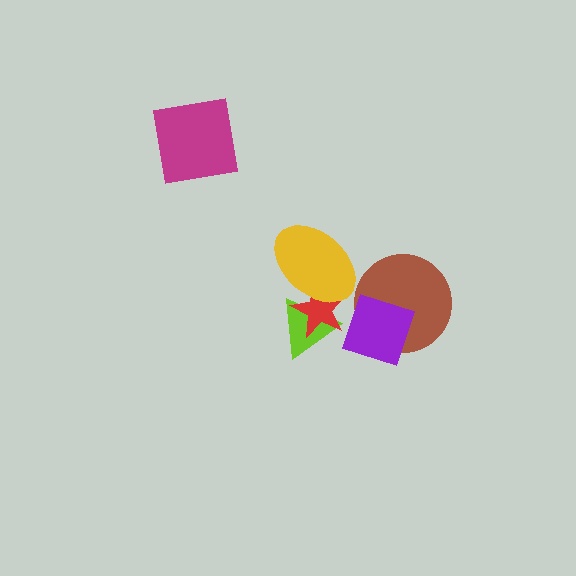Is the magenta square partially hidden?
No, no other shape covers it.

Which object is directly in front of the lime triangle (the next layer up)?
The red star is directly in front of the lime triangle.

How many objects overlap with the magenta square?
0 objects overlap with the magenta square.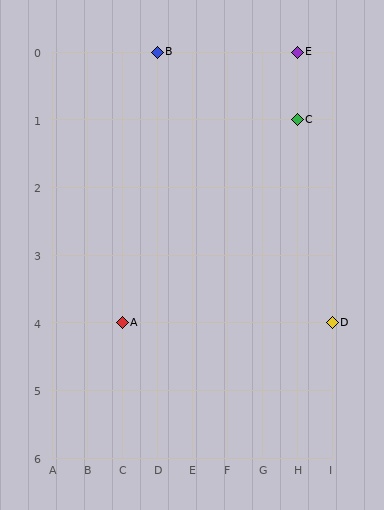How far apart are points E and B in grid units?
Points E and B are 4 columns apart.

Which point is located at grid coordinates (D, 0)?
Point B is at (D, 0).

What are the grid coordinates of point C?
Point C is at grid coordinates (H, 1).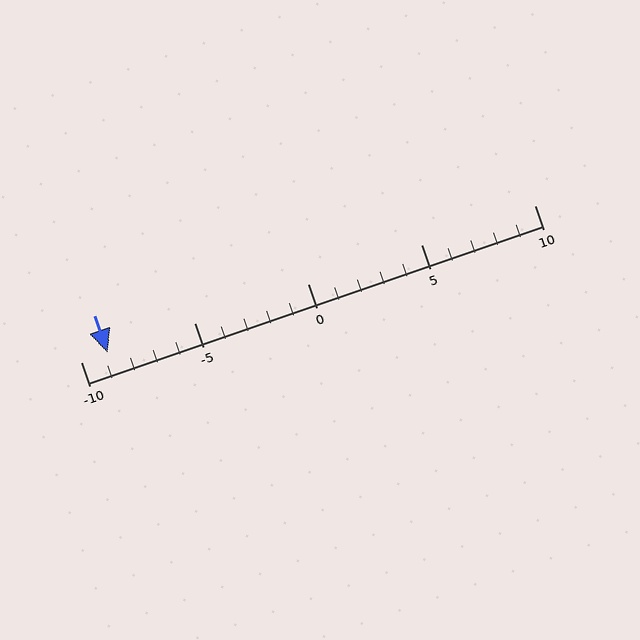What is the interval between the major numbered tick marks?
The major tick marks are spaced 5 units apart.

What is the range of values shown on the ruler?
The ruler shows values from -10 to 10.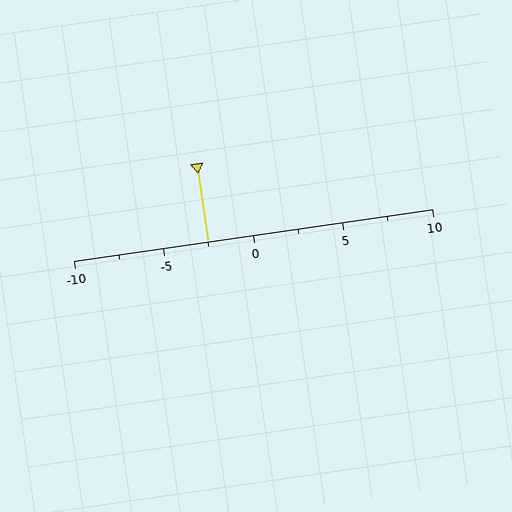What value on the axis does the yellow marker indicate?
The marker indicates approximately -2.5.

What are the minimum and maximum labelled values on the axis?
The axis runs from -10 to 10.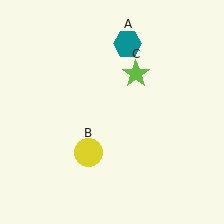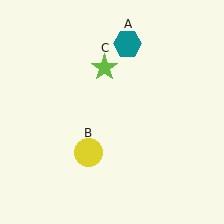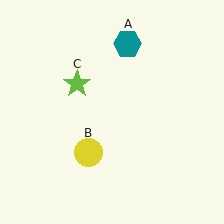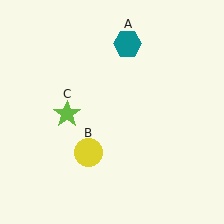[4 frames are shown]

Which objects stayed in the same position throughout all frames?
Teal hexagon (object A) and yellow circle (object B) remained stationary.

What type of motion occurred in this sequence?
The lime star (object C) rotated counterclockwise around the center of the scene.